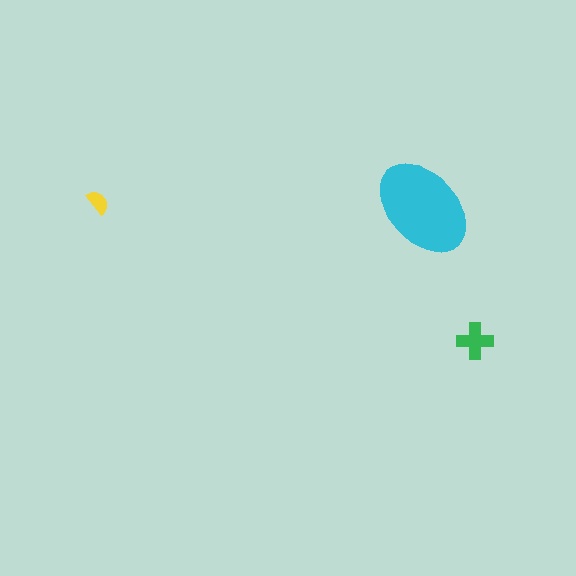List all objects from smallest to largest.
The yellow semicircle, the green cross, the cyan ellipse.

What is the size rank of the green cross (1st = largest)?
2nd.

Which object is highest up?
The yellow semicircle is topmost.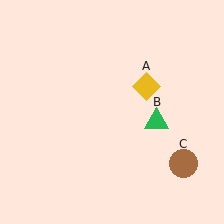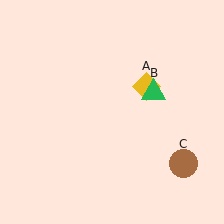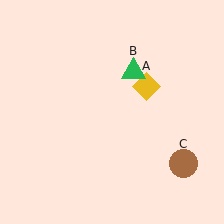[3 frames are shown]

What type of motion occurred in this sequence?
The green triangle (object B) rotated counterclockwise around the center of the scene.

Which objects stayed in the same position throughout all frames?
Yellow diamond (object A) and brown circle (object C) remained stationary.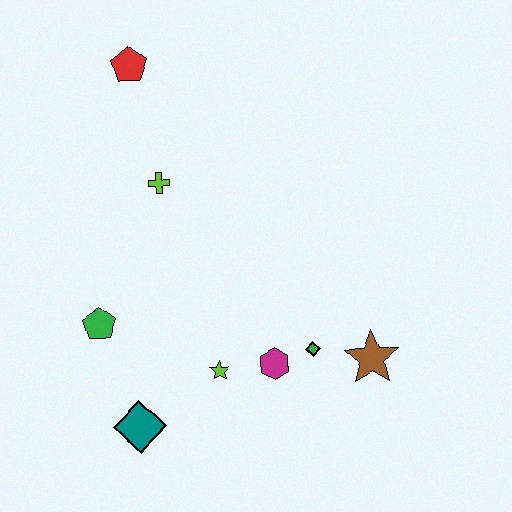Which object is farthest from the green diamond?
The red pentagon is farthest from the green diamond.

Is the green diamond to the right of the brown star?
No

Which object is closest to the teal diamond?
The lime star is closest to the teal diamond.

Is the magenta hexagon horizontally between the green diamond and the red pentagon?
Yes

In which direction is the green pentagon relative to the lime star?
The green pentagon is to the left of the lime star.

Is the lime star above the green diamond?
No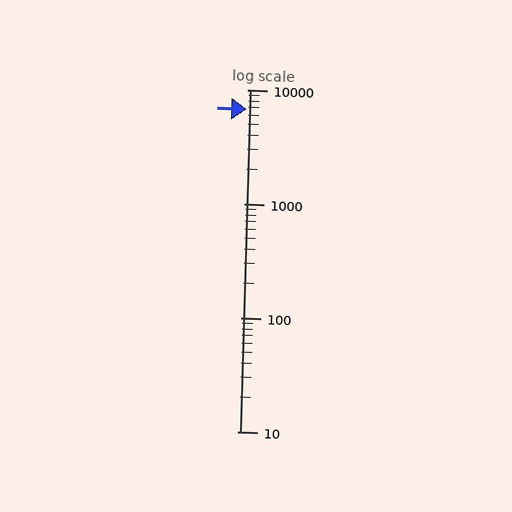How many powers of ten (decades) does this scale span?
The scale spans 3 decades, from 10 to 10000.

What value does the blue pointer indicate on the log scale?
The pointer indicates approximately 6700.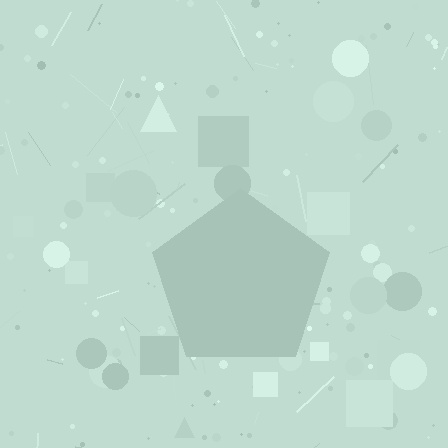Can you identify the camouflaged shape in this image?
The camouflaged shape is a pentagon.